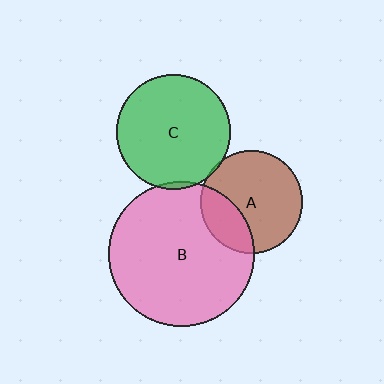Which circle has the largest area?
Circle B (pink).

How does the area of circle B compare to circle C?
Approximately 1.6 times.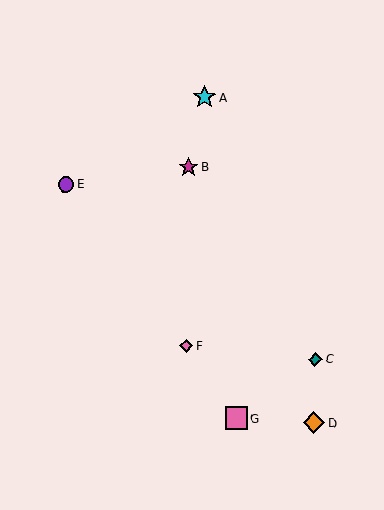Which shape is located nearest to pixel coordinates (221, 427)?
The pink square (labeled G) at (236, 418) is nearest to that location.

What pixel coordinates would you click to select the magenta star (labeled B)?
Click at (189, 167) to select the magenta star B.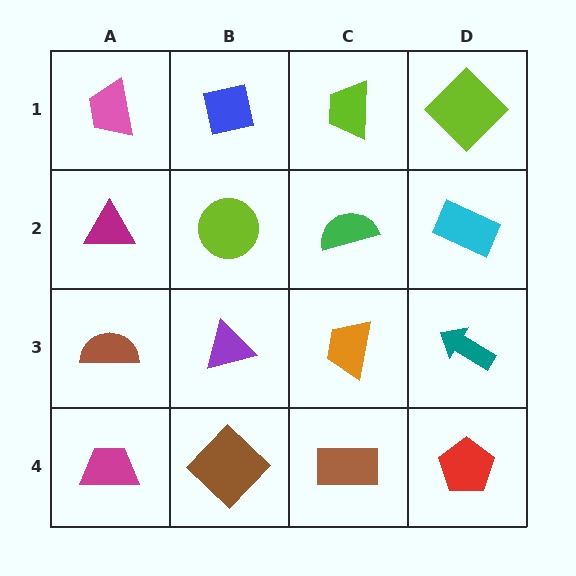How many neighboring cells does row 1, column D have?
2.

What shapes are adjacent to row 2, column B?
A blue square (row 1, column B), a purple triangle (row 3, column B), a magenta triangle (row 2, column A), a green semicircle (row 2, column C).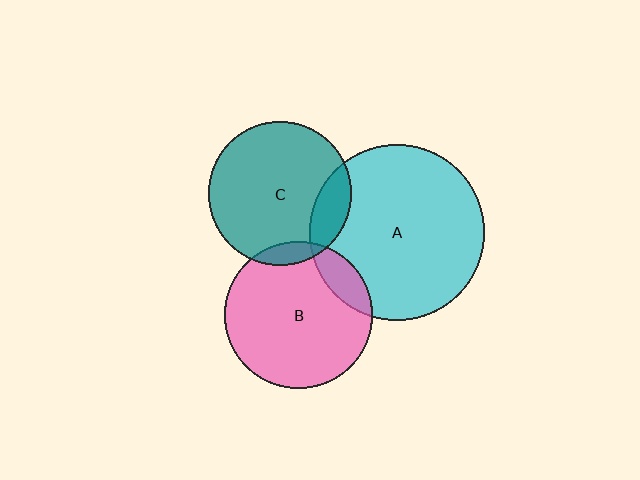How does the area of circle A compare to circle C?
Approximately 1.5 times.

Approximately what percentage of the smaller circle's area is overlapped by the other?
Approximately 15%.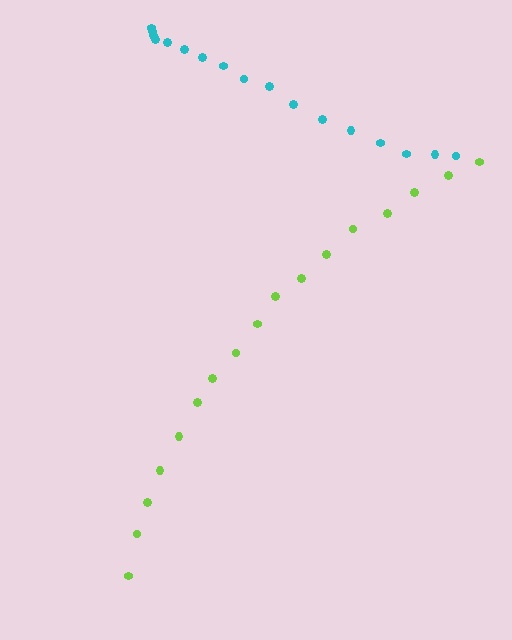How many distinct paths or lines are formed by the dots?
There are 2 distinct paths.